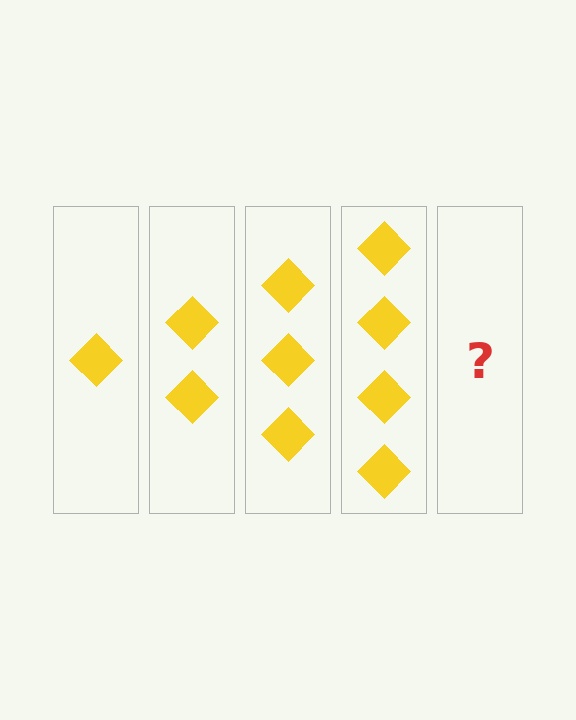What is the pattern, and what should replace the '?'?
The pattern is that each step adds one more diamond. The '?' should be 5 diamonds.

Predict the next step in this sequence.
The next step is 5 diamonds.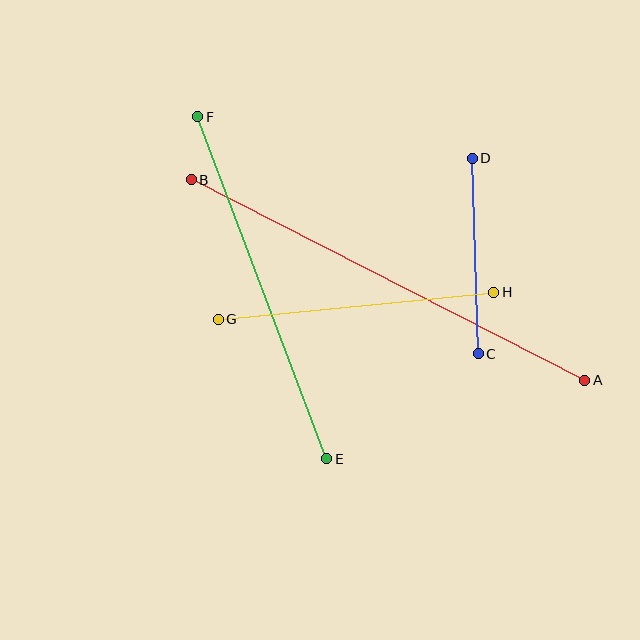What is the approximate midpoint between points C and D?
The midpoint is at approximately (475, 256) pixels.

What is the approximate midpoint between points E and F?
The midpoint is at approximately (262, 288) pixels.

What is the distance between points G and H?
The distance is approximately 277 pixels.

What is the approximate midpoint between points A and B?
The midpoint is at approximately (388, 280) pixels.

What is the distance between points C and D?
The distance is approximately 195 pixels.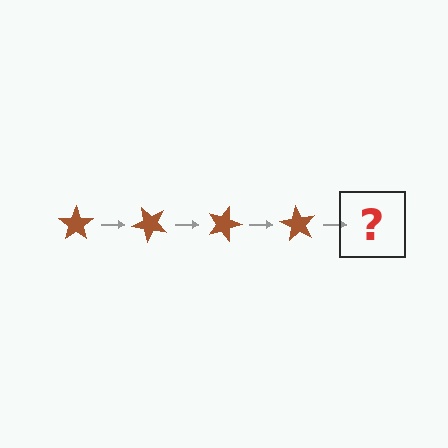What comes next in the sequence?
The next element should be a brown star rotated 180 degrees.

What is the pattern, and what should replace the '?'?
The pattern is that the star rotates 45 degrees each step. The '?' should be a brown star rotated 180 degrees.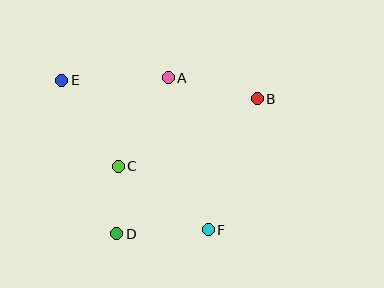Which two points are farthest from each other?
Points E and F are farthest from each other.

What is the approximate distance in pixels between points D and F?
The distance between D and F is approximately 91 pixels.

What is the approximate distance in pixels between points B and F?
The distance between B and F is approximately 140 pixels.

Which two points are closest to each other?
Points C and D are closest to each other.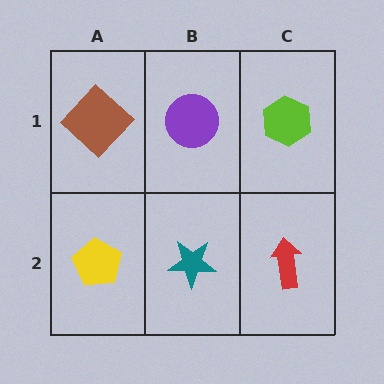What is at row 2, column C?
A red arrow.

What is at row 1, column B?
A purple circle.